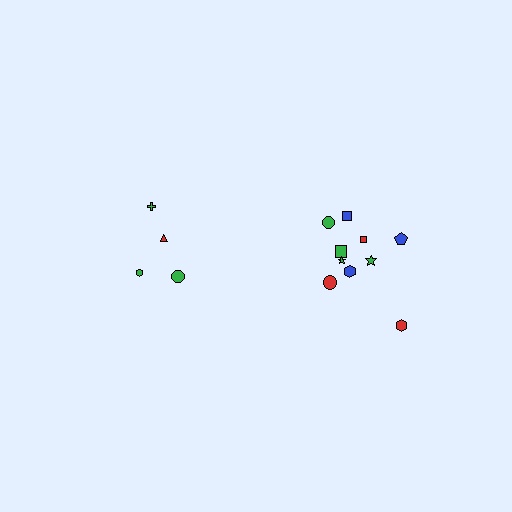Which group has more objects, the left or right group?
The right group.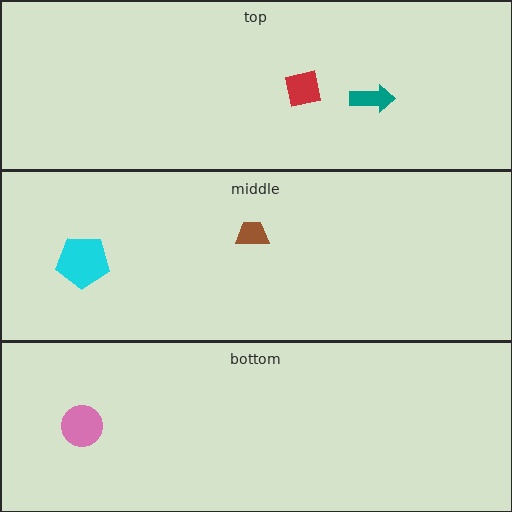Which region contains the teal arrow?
The top region.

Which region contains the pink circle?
The bottom region.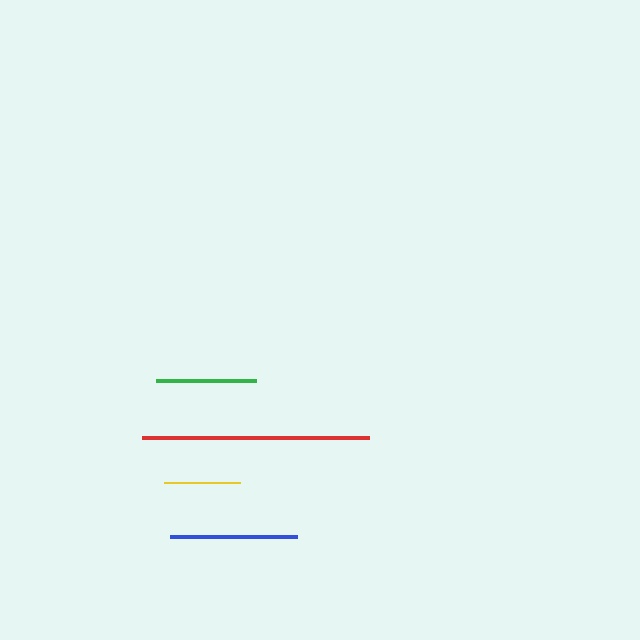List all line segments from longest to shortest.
From longest to shortest: red, blue, green, yellow.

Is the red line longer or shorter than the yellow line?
The red line is longer than the yellow line.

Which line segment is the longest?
The red line is the longest at approximately 227 pixels.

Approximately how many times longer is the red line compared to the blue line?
The red line is approximately 1.8 times the length of the blue line.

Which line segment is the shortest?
The yellow line is the shortest at approximately 76 pixels.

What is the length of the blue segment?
The blue segment is approximately 128 pixels long.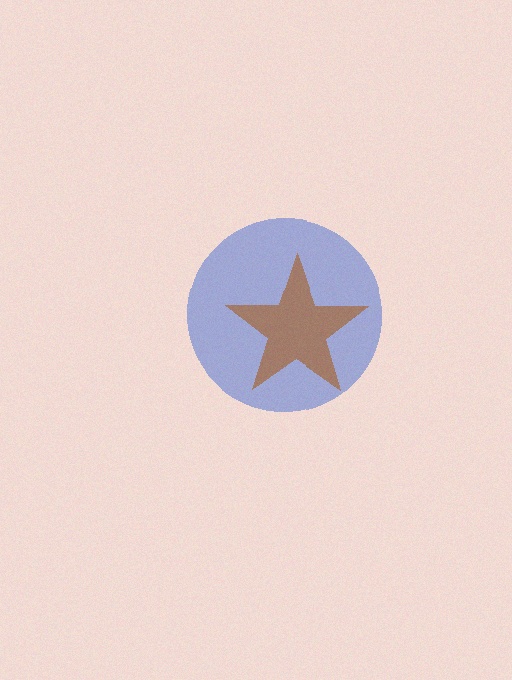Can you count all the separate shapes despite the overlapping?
Yes, there are 2 separate shapes.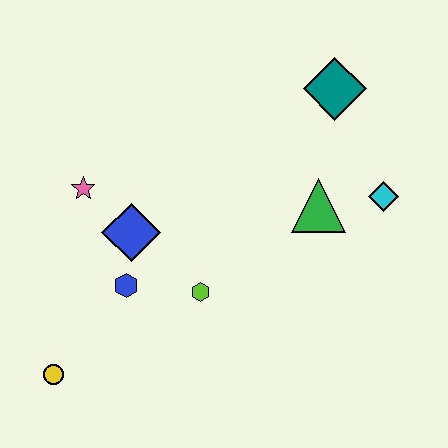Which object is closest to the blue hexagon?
The blue diamond is closest to the blue hexagon.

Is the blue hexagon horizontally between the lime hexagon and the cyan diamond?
No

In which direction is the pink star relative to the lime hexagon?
The pink star is to the left of the lime hexagon.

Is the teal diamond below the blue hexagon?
No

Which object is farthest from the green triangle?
The yellow circle is farthest from the green triangle.